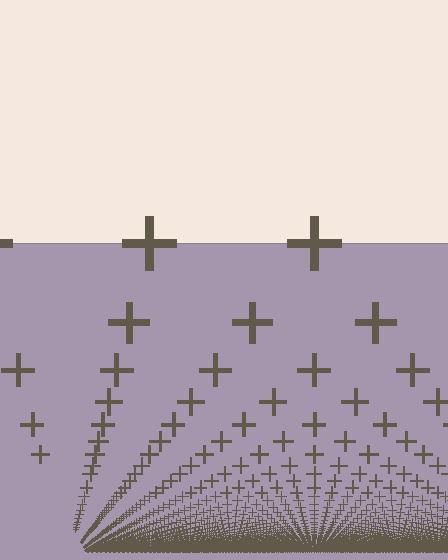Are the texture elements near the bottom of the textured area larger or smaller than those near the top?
Smaller. The gradient is inverted — elements near the bottom are smaller and denser.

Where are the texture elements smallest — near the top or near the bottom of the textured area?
Near the bottom.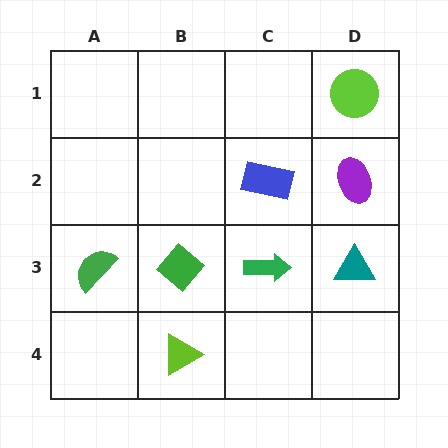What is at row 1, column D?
A lime circle.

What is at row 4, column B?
A lime triangle.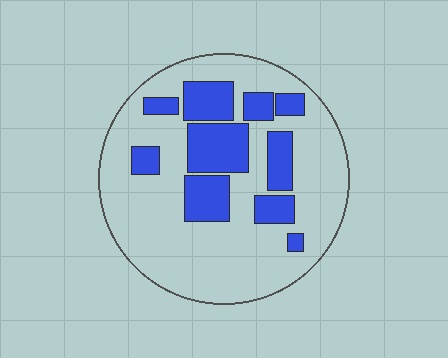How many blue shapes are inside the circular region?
10.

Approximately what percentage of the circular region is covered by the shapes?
Approximately 25%.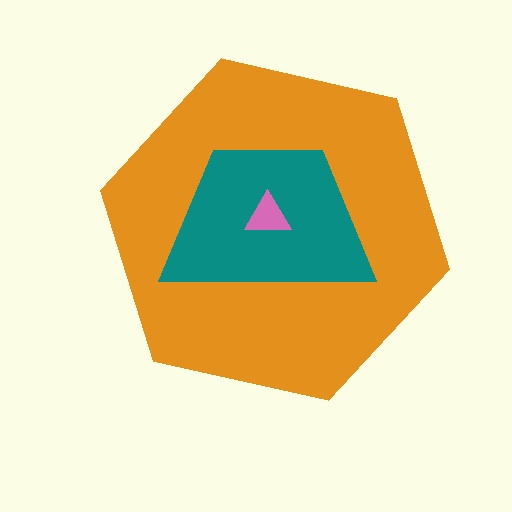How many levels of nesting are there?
3.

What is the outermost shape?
The orange hexagon.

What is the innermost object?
The pink triangle.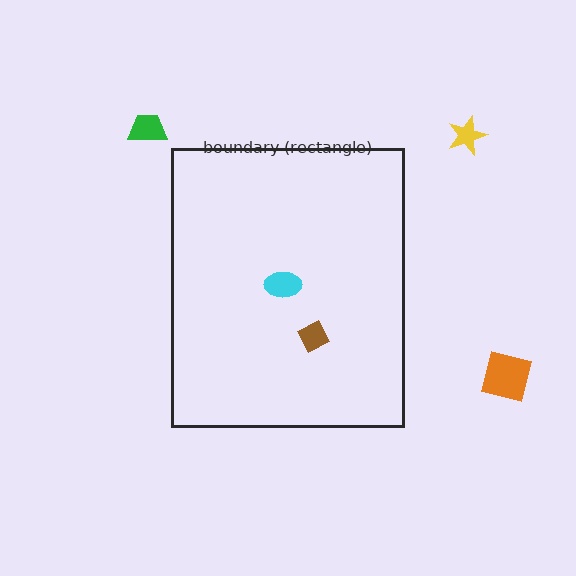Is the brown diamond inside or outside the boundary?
Inside.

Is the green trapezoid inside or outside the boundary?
Outside.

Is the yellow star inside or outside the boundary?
Outside.